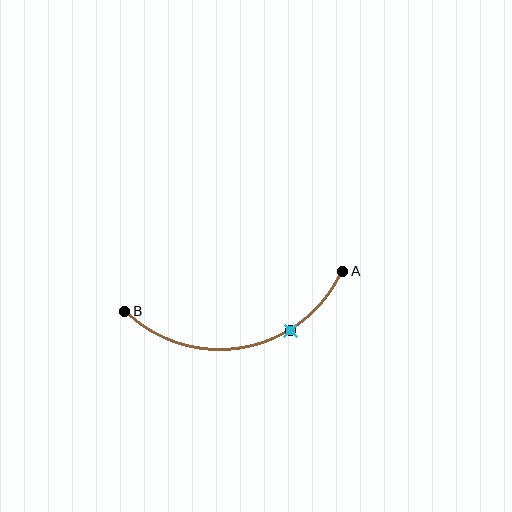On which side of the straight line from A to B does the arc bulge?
The arc bulges below the straight line connecting A and B.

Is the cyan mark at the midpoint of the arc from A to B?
No. The cyan mark lies on the arc but is closer to endpoint A. The arc midpoint would be at the point on the curve equidistant along the arc from both A and B.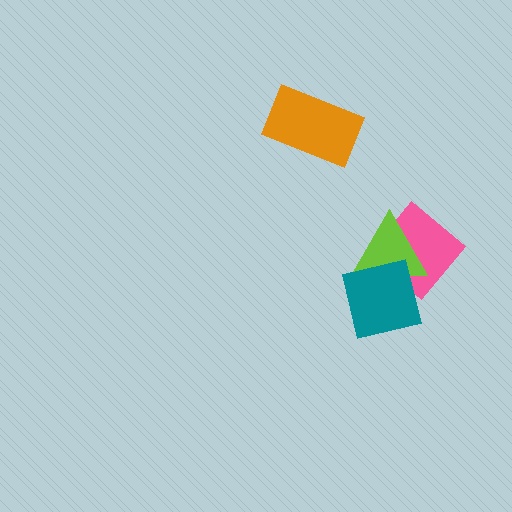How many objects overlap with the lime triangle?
2 objects overlap with the lime triangle.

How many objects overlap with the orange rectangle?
0 objects overlap with the orange rectangle.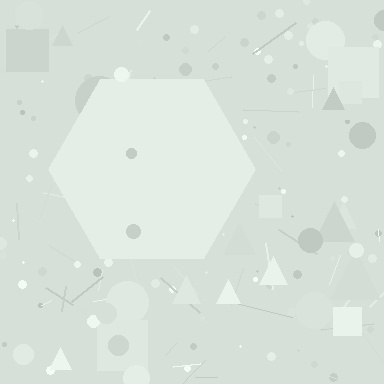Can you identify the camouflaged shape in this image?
The camouflaged shape is a hexagon.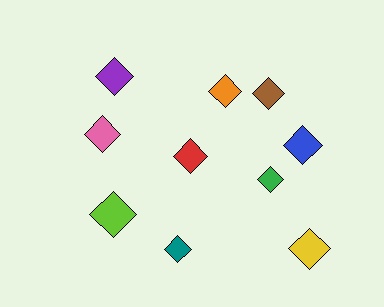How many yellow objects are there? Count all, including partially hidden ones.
There is 1 yellow object.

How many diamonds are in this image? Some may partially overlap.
There are 10 diamonds.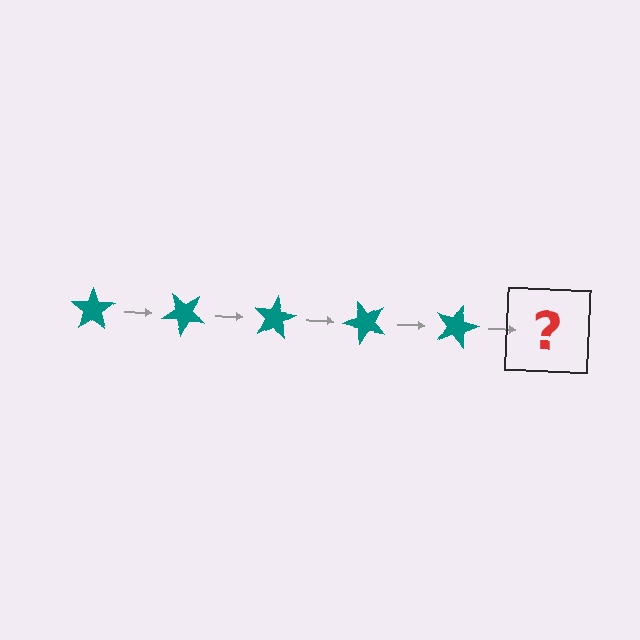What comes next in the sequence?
The next element should be a teal star rotated 200 degrees.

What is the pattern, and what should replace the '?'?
The pattern is that the star rotates 40 degrees each step. The '?' should be a teal star rotated 200 degrees.